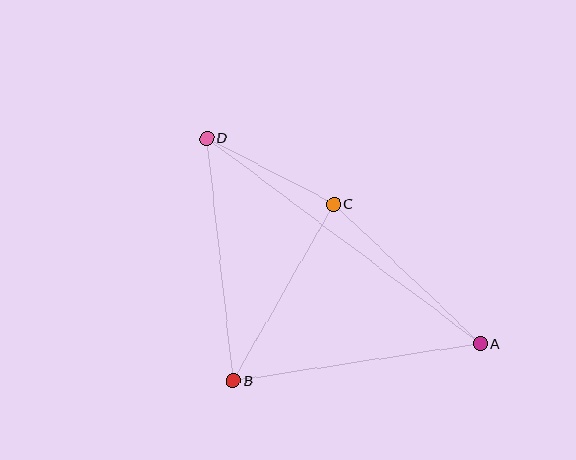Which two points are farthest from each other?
Points A and D are farthest from each other.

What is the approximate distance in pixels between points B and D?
The distance between B and D is approximately 245 pixels.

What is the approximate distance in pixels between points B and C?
The distance between B and C is approximately 203 pixels.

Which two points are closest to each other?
Points C and D are closest to each other.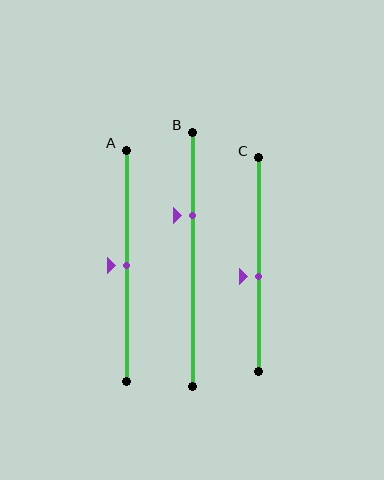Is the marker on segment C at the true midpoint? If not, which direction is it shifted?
No, the marker on segment C is shifted downward by about 6% of the segment length.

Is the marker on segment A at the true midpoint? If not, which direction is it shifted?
Yes, the marker on segment A is at the true midpoint.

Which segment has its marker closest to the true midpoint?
Segment A has its marker closest to the true midpoint.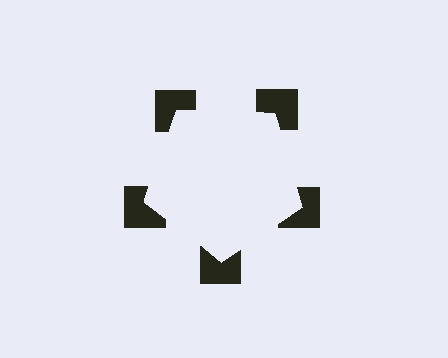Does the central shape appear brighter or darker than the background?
It typically appears slightly brighter than the background, even though no actual brightness change is drawn.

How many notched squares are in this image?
There are 5 — one at each vertex of the illusory pentagon.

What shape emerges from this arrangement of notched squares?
An illusory pentagon — its edges are inferred from the aligned wedge cuts in the notched squares, not physically drawn.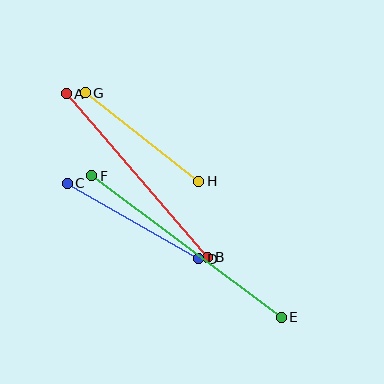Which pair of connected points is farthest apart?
Points E and F are farthest apart.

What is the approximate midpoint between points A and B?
The midpoint is at approximately (137, 175) pixels.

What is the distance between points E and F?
The distance is approximately 236 pixels.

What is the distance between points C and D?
The distance is approximately 152 pixels.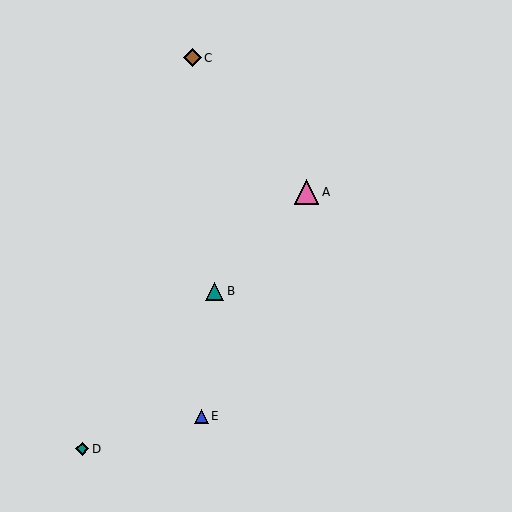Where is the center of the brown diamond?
The center of the brown diamond is at (192, 58).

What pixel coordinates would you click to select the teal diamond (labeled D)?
Click at (82, 449) to select the teal diamond D.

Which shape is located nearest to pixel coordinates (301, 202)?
The pink triangle (labeled A) at (306, 192) is nearest to that location.